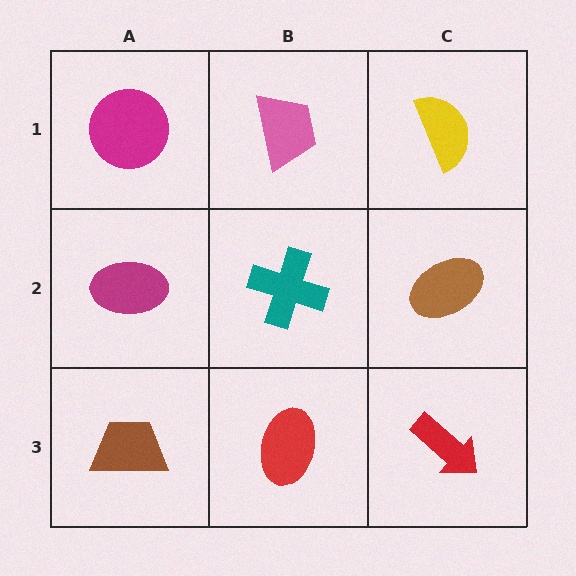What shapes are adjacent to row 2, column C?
A yellow semicircle (row 1, column C), a red arrow (row 3, column C), a teal cross (row 2, column B).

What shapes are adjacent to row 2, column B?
A pink trapezoid (row 1, column B), a red ellipse (row 3, column B), a magenta ellipse (row 2, column A), a brown ellipse (row 2, column C).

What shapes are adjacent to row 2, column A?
A magenta circle (row 1, column A), a brown trapezoid (row 3, column A), a teal cross (row 2, column B).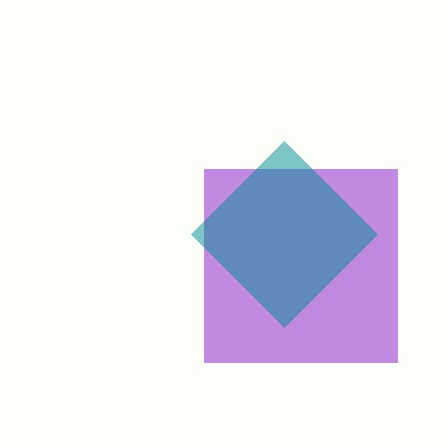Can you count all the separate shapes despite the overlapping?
Yes, there are 2 separate shapes.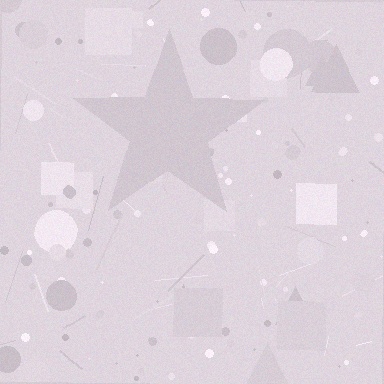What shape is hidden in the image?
A star is hidden in the image.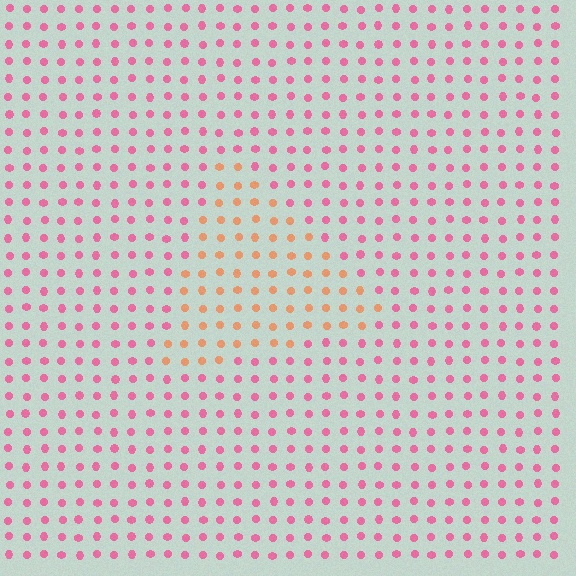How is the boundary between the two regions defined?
The boundary is defined purely by a slight shift in hue (about 47 degrees). Spacing, size, and orientation are identical on both sides.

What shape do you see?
I see a triangle.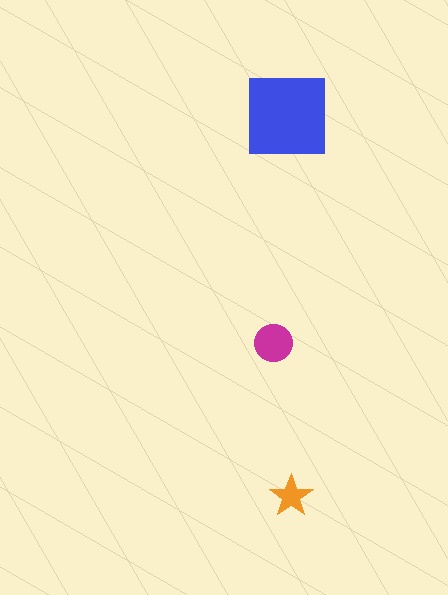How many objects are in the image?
There are 3 objects in the image.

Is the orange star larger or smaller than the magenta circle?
Smaller.